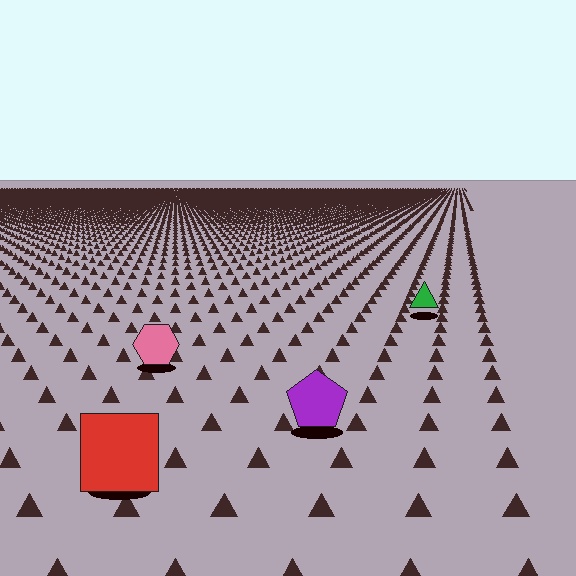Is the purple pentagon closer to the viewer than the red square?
No. The red square is closer — you can tell from the texture gradient: the ground texture is coarser near it.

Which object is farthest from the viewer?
The green triangle is farthest from the viewer. It appears smaller and the ground texture around it is denser.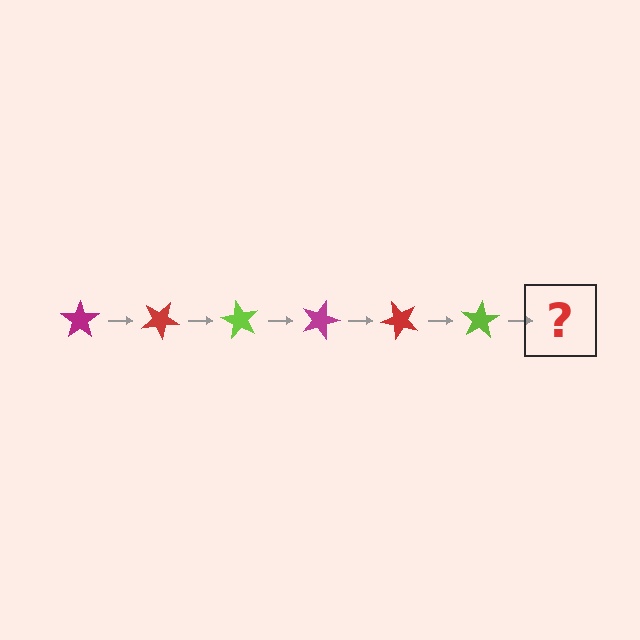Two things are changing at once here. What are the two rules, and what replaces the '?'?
The two rules are that it rotates 30 degrees each step and the color cycles through magenta, red, and lime. The '?' should be a magenta star, rotated 180 degrees from the start.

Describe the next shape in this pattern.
It should be a magenta star, rotated 180 degrees from the start.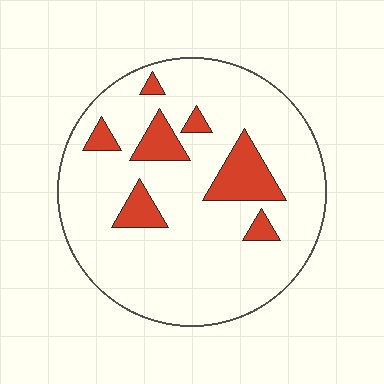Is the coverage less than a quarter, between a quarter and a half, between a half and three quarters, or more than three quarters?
Less than a quarter.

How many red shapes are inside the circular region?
7.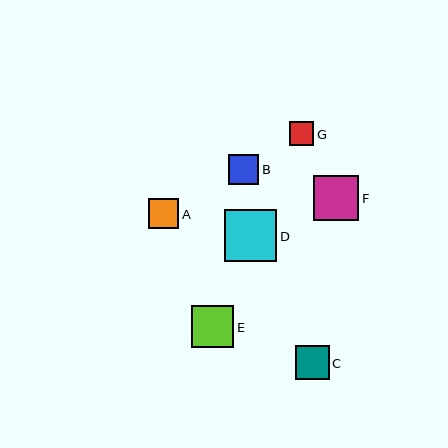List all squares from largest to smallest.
From largest to smallest: D, F, E, C, B, A, G.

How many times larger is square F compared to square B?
Square F is approximately 1.5 times the size of square B.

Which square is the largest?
Square D is the largest with a size of approximately 52 pixels.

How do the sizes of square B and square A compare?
Square B and square A are approximately the same size.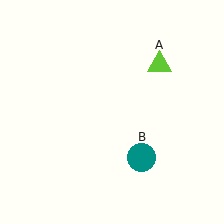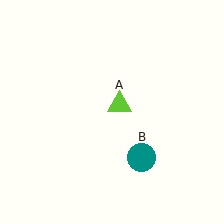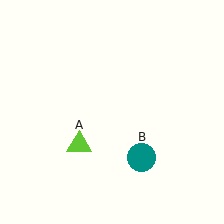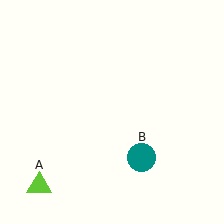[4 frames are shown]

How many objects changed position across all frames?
1 object changed position: lime triangle (object A).